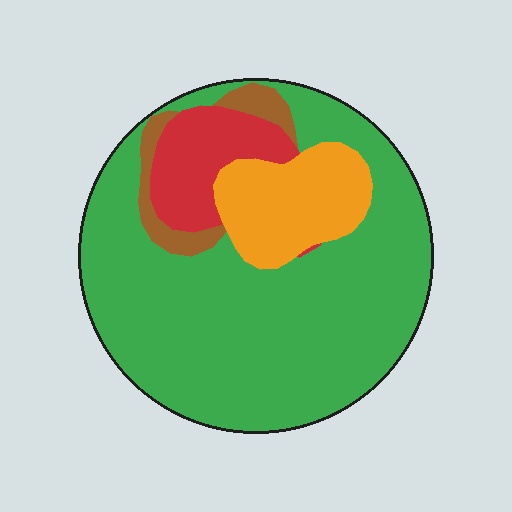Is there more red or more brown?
Red.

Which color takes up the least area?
Brown, at roughly 5%.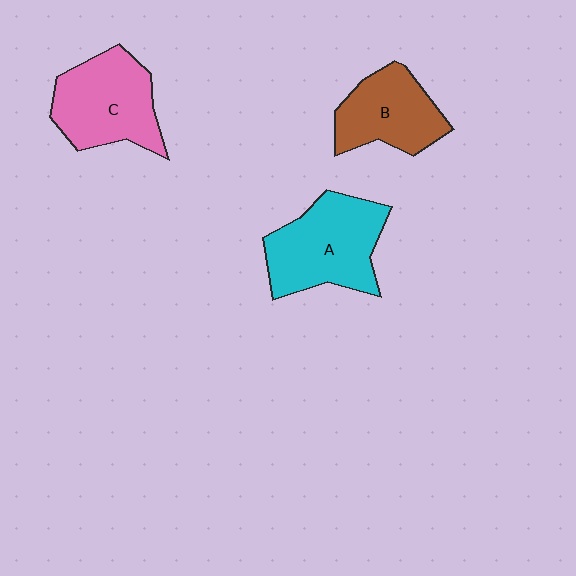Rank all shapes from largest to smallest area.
From largest to smallest: A (cyan), C (pink), B (brown).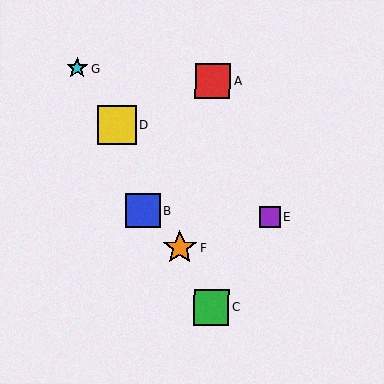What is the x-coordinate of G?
Object G is at x≈77.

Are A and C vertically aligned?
Yes, both are at x≈213.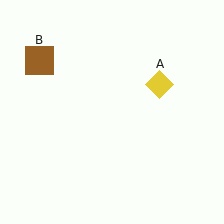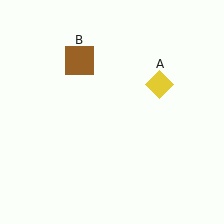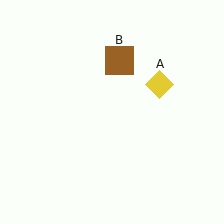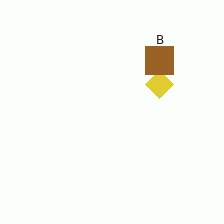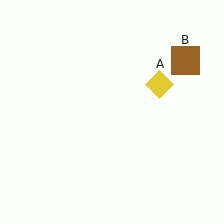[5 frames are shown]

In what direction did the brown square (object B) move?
The brown square (object B) moved right.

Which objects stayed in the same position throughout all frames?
Yellow diamond (object A) remained stationary.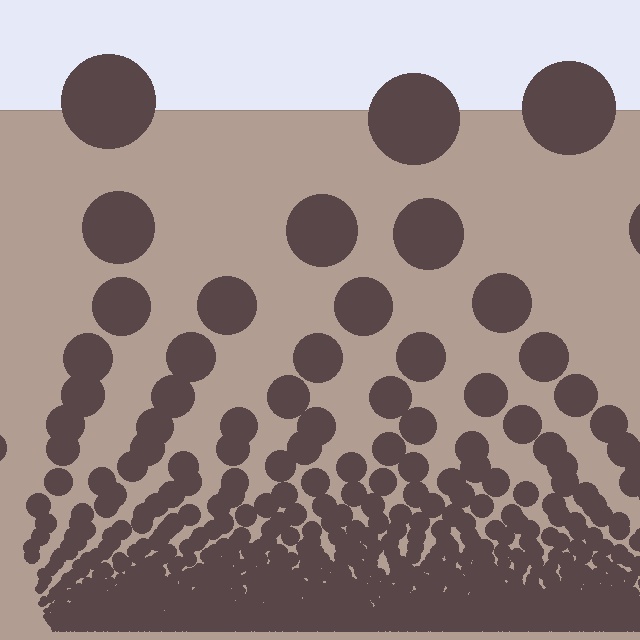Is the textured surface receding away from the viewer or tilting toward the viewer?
The surface appears to tilt toward the viewer. Texture elements get larger and sparser toward the top.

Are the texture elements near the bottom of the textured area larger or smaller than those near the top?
Smaller. The gradient is inverted — elements near the bottom are smaller and denser.